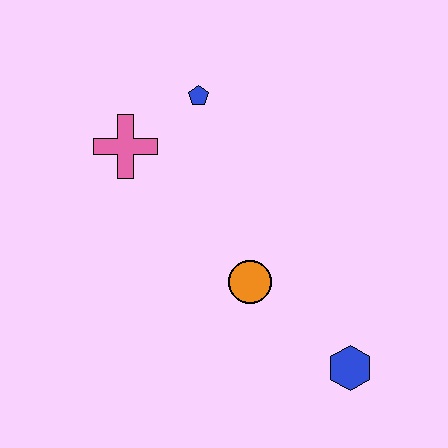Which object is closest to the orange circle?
The blue hexagon is closest to the orange circle.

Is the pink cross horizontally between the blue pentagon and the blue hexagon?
No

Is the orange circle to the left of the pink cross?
No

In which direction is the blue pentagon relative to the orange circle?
The blue pentagon is above the orange circle.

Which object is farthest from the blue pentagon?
The blue hexagon is farthest from the blue pentagon.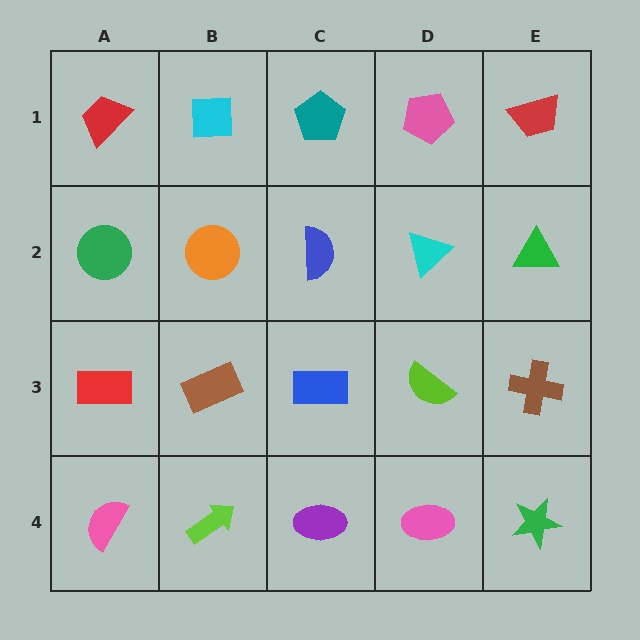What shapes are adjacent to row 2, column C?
A teal pentagon (row 1, column C), a blue rectangle (row 3, column C), an orange circle (row 2, column B), a cyan triangle (row 2, column D).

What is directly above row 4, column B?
A brown rectangle.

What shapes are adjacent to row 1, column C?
A blue semicircle (row 2, column C), a cyan square (row 1, column B), a pink pentagon (row 1, column D).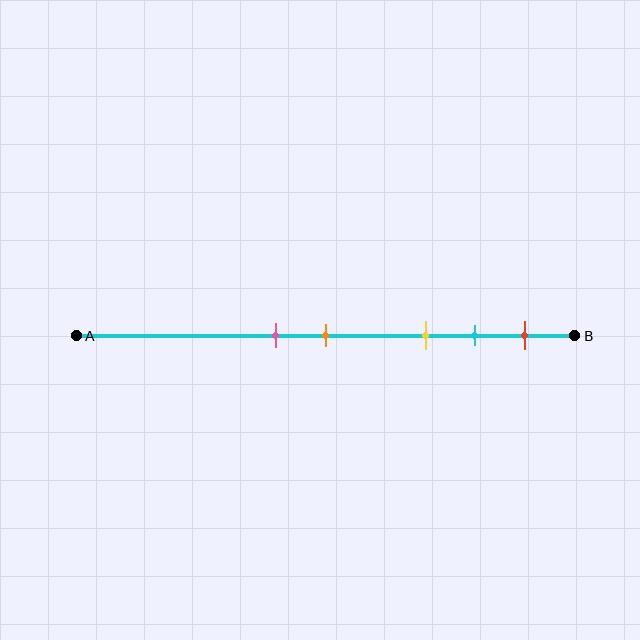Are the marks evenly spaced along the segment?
No, the marks are not evenly spaced.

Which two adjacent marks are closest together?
The pink and orange marks are the closest adjacent pair.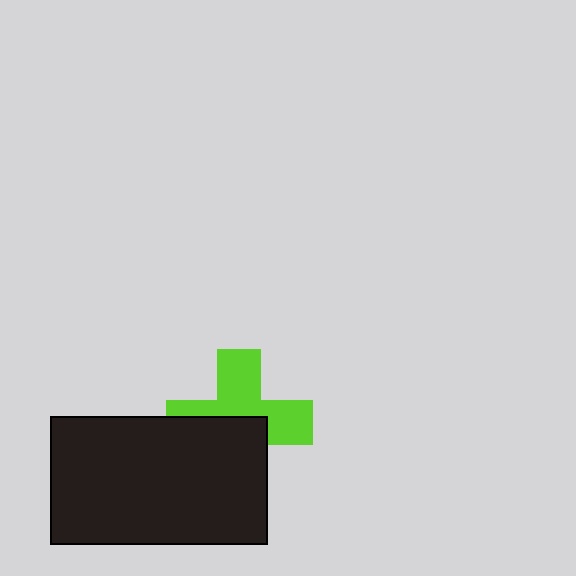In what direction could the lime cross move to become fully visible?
The lime cross could move up. That would shift it out from behind the black rectangle entirely.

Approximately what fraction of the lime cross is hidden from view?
Roughly 47% of the lime cross is hidden behind the black rectangle.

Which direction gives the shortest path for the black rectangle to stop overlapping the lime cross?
Moving down gives the shortest separation.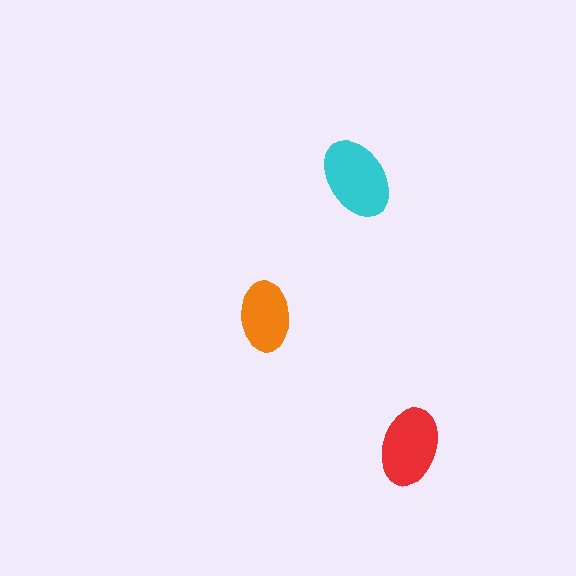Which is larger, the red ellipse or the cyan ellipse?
The cyan one.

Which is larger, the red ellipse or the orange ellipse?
The red one.